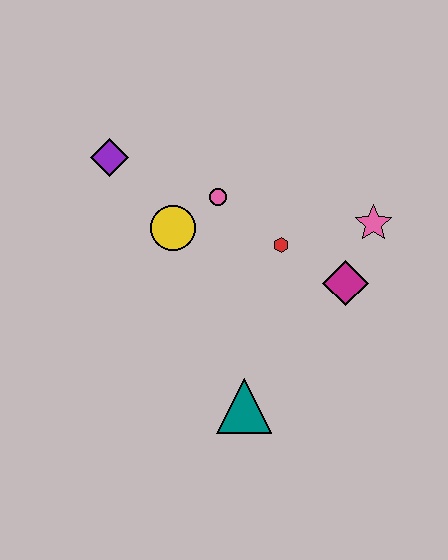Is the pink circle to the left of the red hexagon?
Yes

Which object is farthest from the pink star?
The purple diamond is farthest from the pink star.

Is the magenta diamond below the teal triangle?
No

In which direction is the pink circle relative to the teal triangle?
The pink circle is above the teal triangle.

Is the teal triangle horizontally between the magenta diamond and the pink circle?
Yes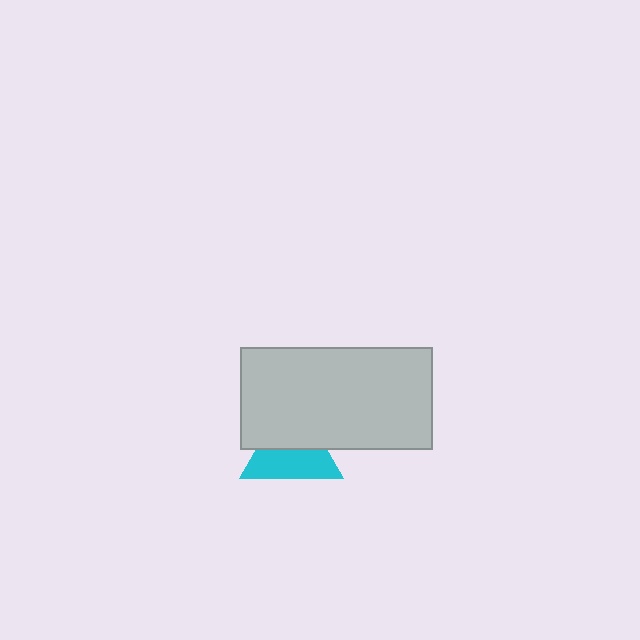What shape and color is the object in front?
The object in front is a light gray rectangle.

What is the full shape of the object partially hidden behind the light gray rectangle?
The partially hidden object is a cyan triangle.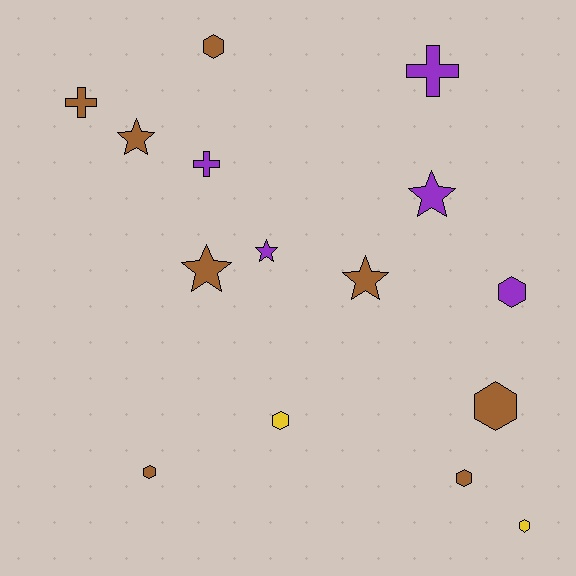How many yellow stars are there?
There are no yellow stars.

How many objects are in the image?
There are 15 objects.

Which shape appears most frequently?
Hexagon, with 7 objects.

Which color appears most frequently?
Brown, with 8 objects.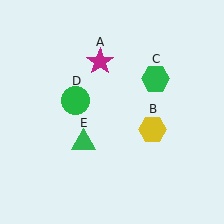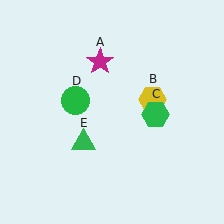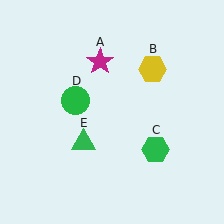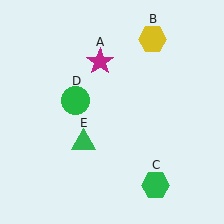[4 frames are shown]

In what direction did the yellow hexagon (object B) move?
The yellow hexagon (object B) moved up.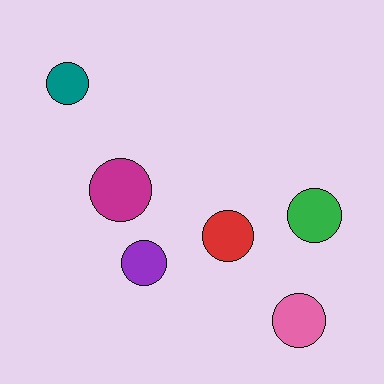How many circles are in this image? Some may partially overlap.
There are 6 circles.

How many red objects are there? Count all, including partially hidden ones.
There is 1 red object.